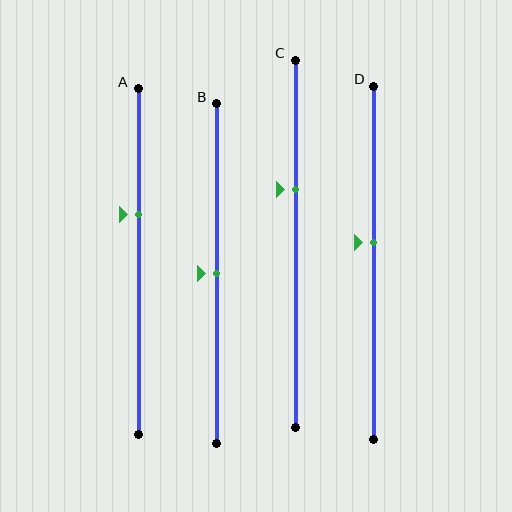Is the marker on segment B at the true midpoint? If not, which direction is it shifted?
Yes, the marker on segment B is at the true midpoint.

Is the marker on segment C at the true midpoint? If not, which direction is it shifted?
No, the marker on segment C is shifted upward by about 15% of the segment length.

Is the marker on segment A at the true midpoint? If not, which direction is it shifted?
No, the marker on segment A is shifted upward by about 14% of the segment length.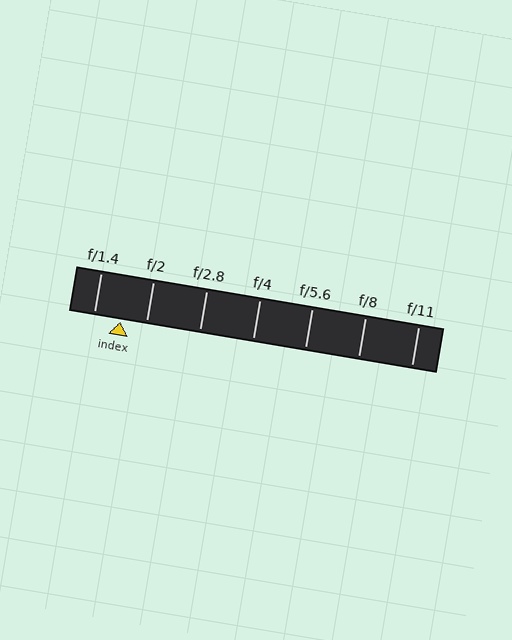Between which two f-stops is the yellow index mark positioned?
The index mark is between f/1.4 and f/2.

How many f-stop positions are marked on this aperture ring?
There are 7 f-stop positions marked.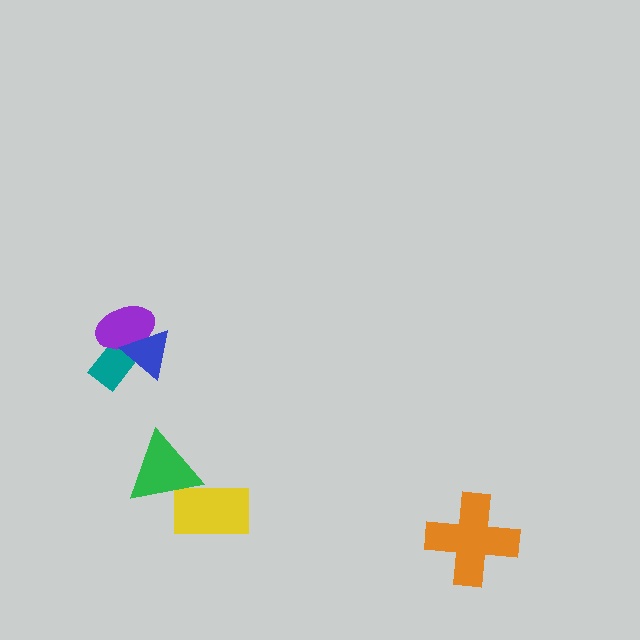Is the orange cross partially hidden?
No, no other shape covers it.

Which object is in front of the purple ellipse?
The blue triangle is in front of the purple ellipse.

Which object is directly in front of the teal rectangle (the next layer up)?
The purple ellipse is directly in front of the teal rectangle.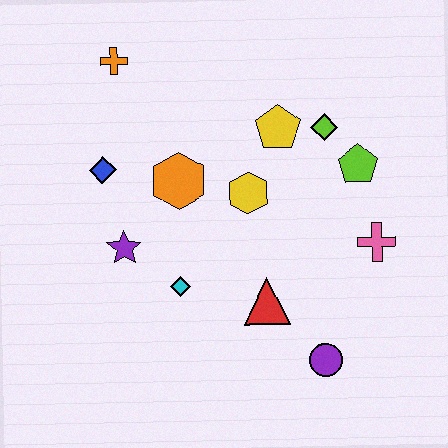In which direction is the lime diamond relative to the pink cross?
The lime diamond is above the pink cross.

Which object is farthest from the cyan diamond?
The orange cross is farthest from the cyan diamond.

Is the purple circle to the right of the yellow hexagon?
Yes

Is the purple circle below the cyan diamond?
Yes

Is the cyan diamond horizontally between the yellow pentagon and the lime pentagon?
No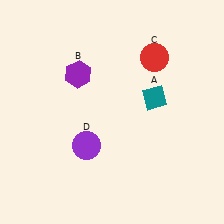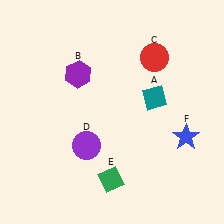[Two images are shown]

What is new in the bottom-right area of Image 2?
A blue star (F) was added in the bottom-right area of Image 2.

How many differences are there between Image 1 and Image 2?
There are 2 differences between the two images.